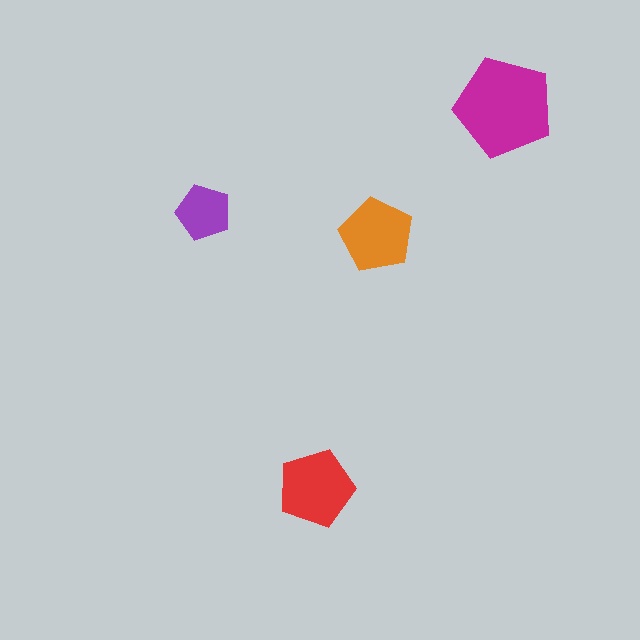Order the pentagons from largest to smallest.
the magenta one, the red one, the orange one, the purple one.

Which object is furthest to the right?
The magenta pentagon is rightmost.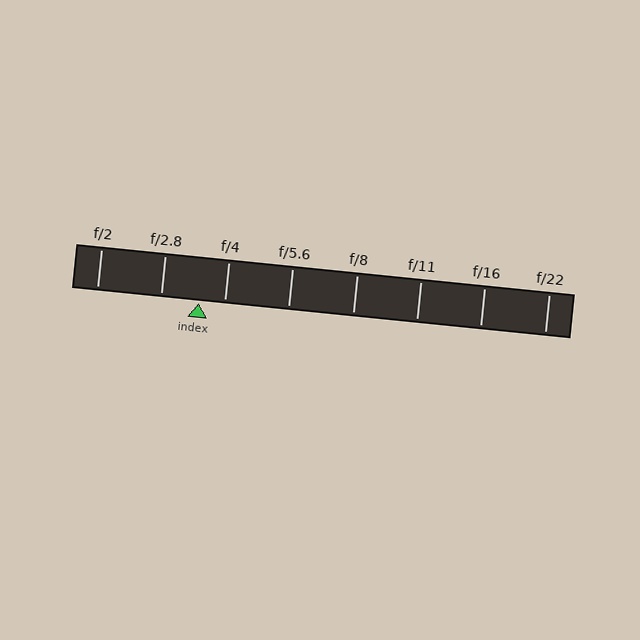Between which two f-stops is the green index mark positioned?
The index mark is between f/2.8 and f/4.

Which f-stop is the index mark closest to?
The index mark is closest to f/4.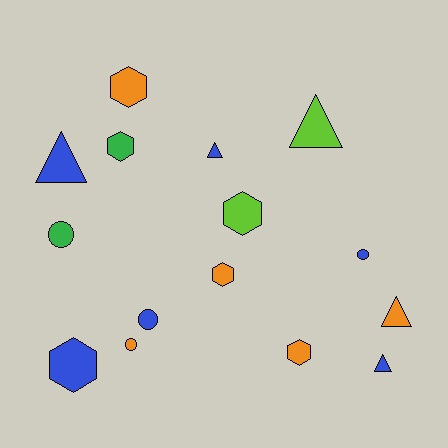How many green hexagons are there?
There is 1 green hexagon.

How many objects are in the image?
There are 15 objects.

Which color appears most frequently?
Blue, with 6 objects.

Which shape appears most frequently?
Hexagon, with 6 objects.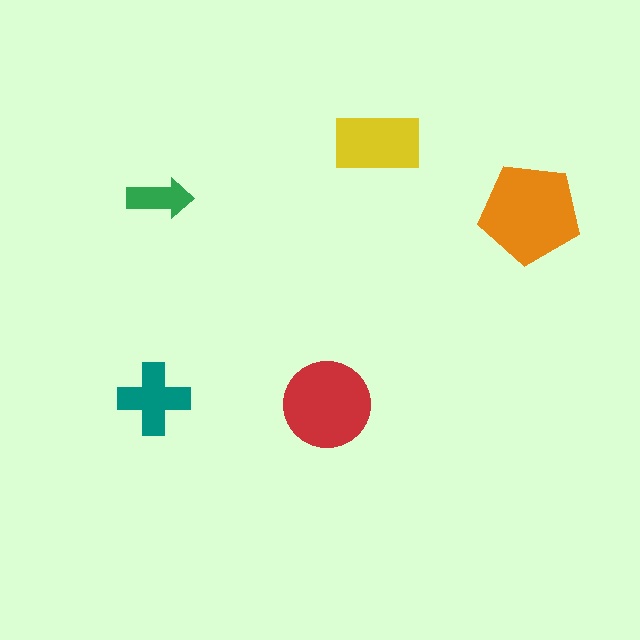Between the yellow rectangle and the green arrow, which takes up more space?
The yellow rectangle.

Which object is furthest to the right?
The orange pentagon is rightmost.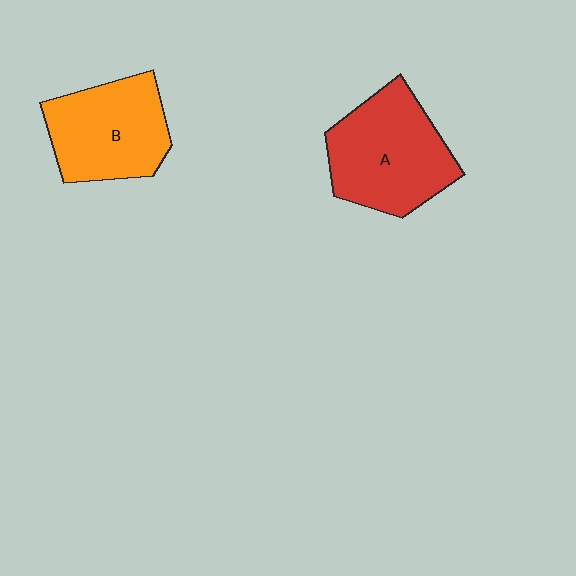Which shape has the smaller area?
Shape B (orange).